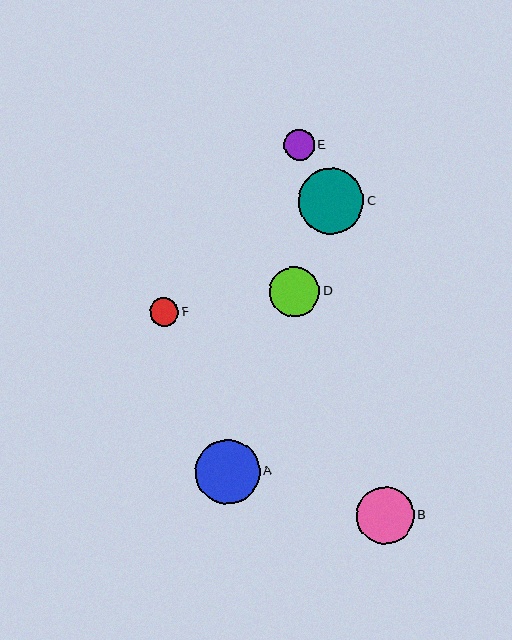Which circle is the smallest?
Circle F is the smallest with a size of approximately 29 pixels.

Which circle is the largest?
Circle C is the largest with a size of approximately 66 pixels.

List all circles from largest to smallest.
From largest to smallest: C, A, B, D, E, F.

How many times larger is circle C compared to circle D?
Circle C is approximately 1.3 times the size of circle D.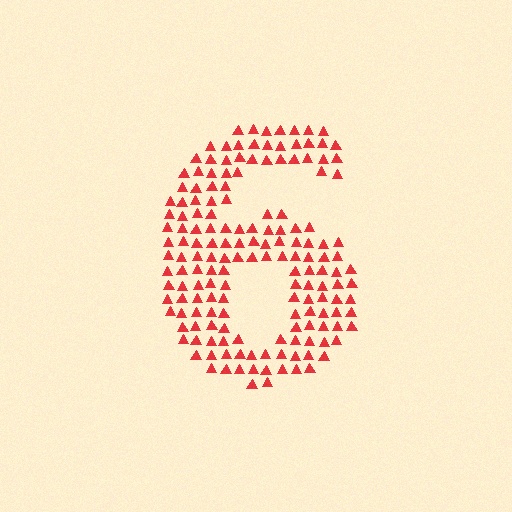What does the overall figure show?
The overall figure shows the digit 6.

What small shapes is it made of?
It is made of small triangles.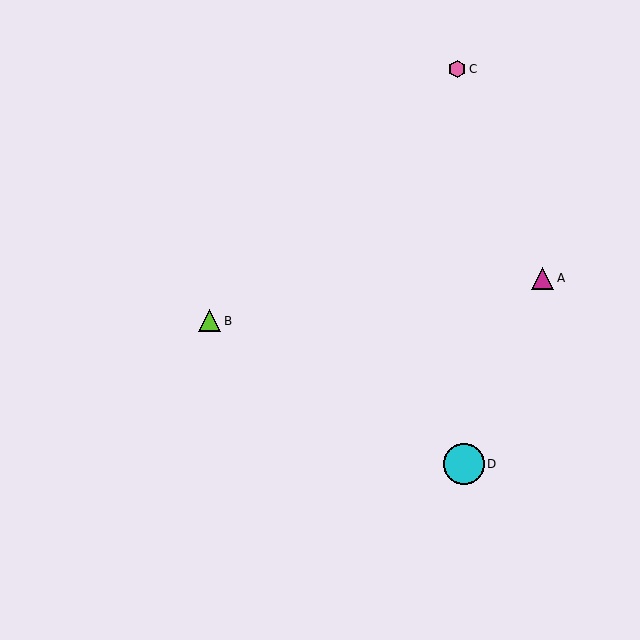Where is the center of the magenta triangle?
The center of the magenta triangle is at (543, 278).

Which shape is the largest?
The cyan circle (labeled D) is the largest.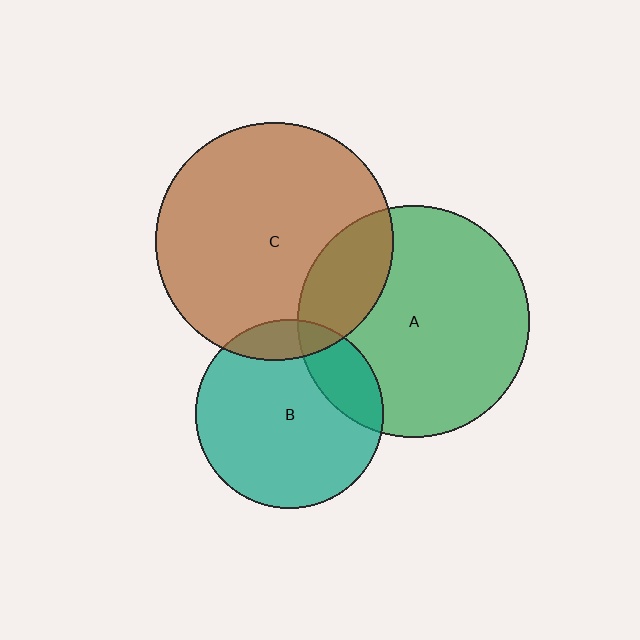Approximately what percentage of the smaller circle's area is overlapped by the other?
Approximately 20%.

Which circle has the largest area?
Circle C (brown).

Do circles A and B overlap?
Yes.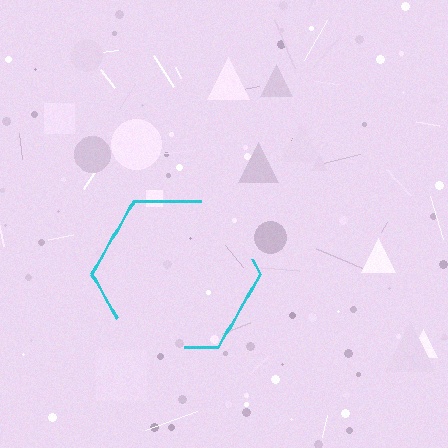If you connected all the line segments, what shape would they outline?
They would outline a hexagon.